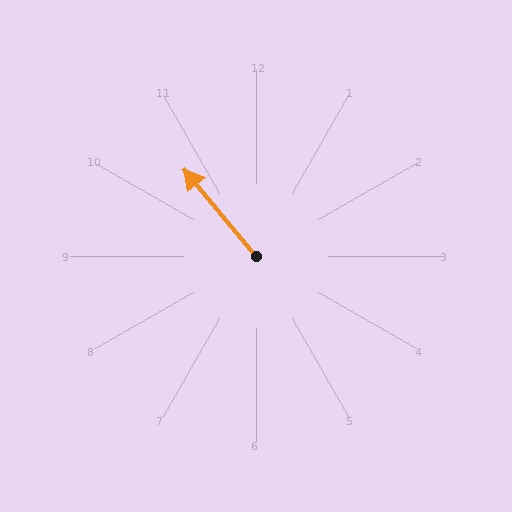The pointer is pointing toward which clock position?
Roughly 11 o'clock.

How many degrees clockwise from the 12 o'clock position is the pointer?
Approximately 320 degrees.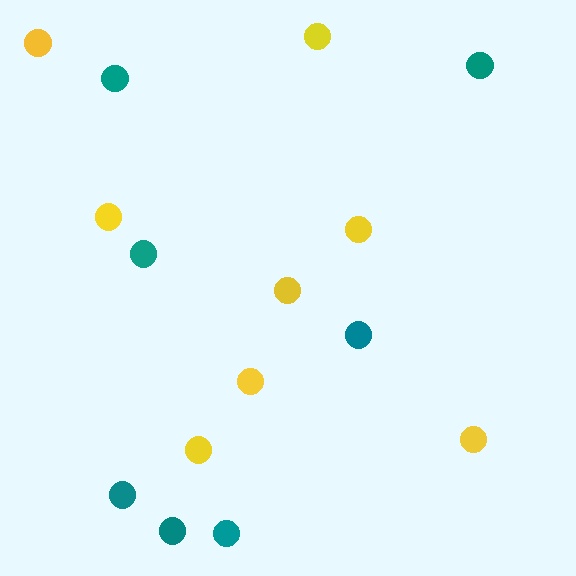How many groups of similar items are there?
There are 2 groups: one group of teal circles (7) and one group of yellow circles (8).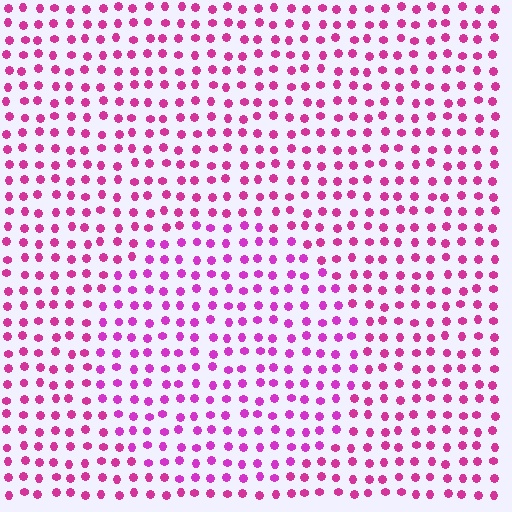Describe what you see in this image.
The image is filled with small magenta elements in a uniform arrangement. A circle-shaped region is visible where the elements are tinted to a slightly different hue, forming a subtle color boundary.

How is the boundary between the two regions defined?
The boundary is defined purely by a slight shift in hue (about 19 degrees). Spacing, size, and orientation are identical on both sides.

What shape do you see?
I see a circle.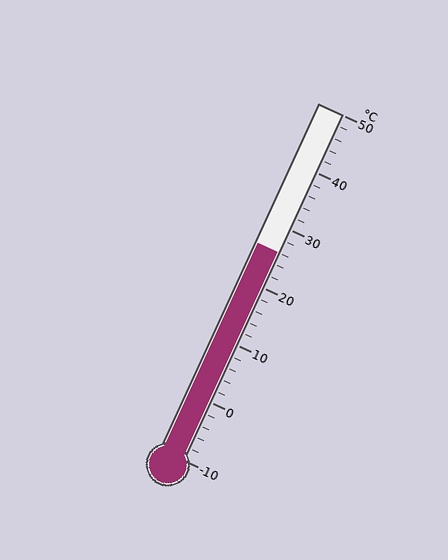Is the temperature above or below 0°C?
The temperature is above 0°C.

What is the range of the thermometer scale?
The thermometer scale ranges from -10°C to 50°C.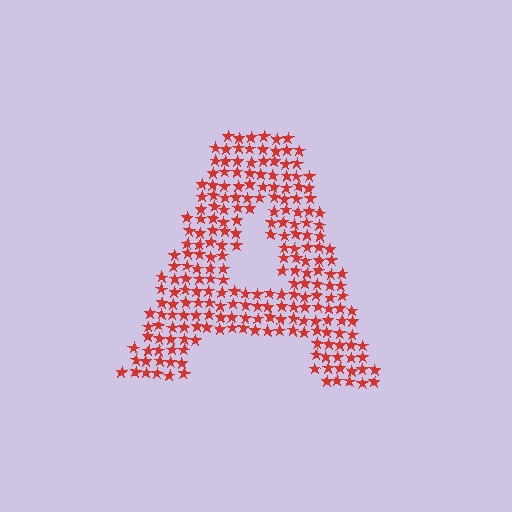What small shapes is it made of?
It is made of small stars.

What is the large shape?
The large shape is the letter A.